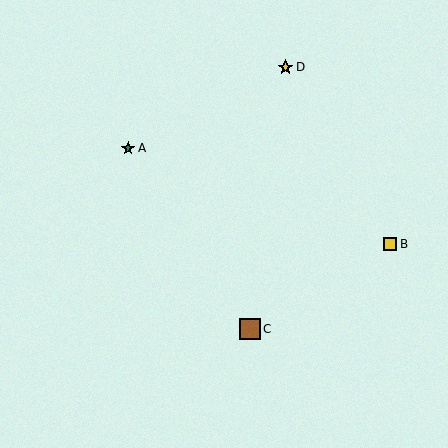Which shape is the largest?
The brown square (labeled C) is the largest.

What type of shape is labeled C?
Shape C is a brown square.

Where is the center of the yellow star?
The center of the yellow star is at (286, 67).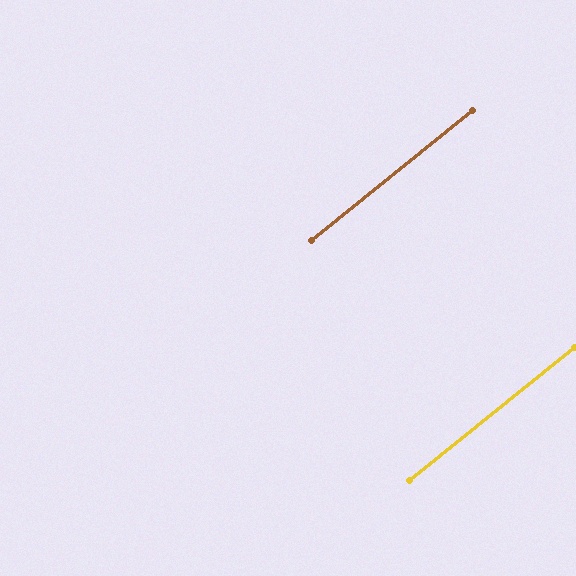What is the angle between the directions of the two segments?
Approximately 0 degrees.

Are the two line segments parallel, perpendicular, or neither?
Parallel — their directions differ by only 0.1°.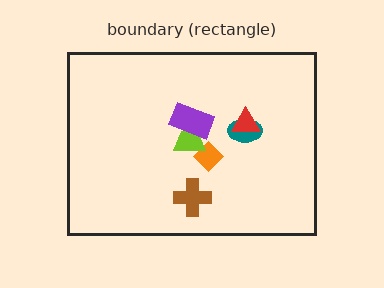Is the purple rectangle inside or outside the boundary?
Inside.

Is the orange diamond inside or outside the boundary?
Inside.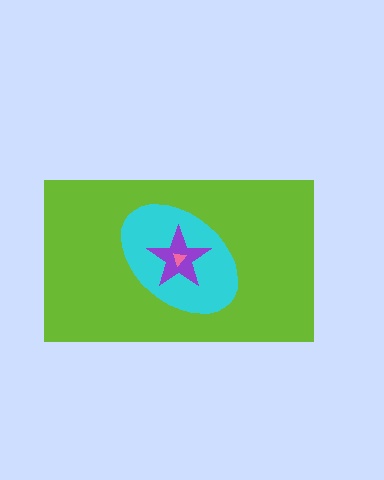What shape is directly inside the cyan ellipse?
The purple star.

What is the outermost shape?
The lime rectangle.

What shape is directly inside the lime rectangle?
The cyan ellipse.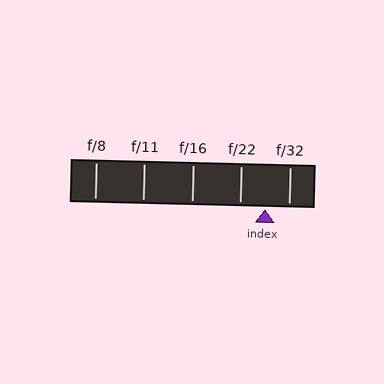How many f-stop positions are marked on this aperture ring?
There are 5 f-stop positions marked.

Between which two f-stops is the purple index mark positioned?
The index mark is between f/22 and f/32.